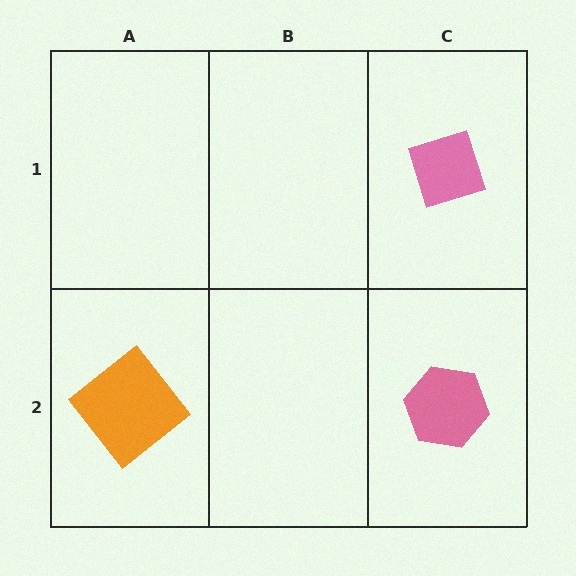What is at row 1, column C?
A pink diamond.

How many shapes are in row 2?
2 shapes.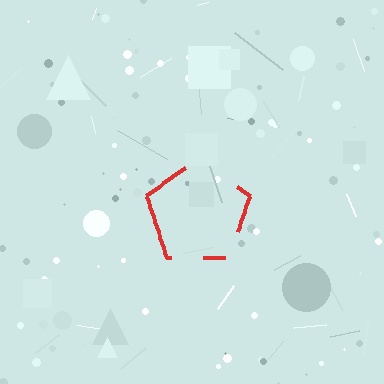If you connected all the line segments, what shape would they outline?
They would outline a pentagon.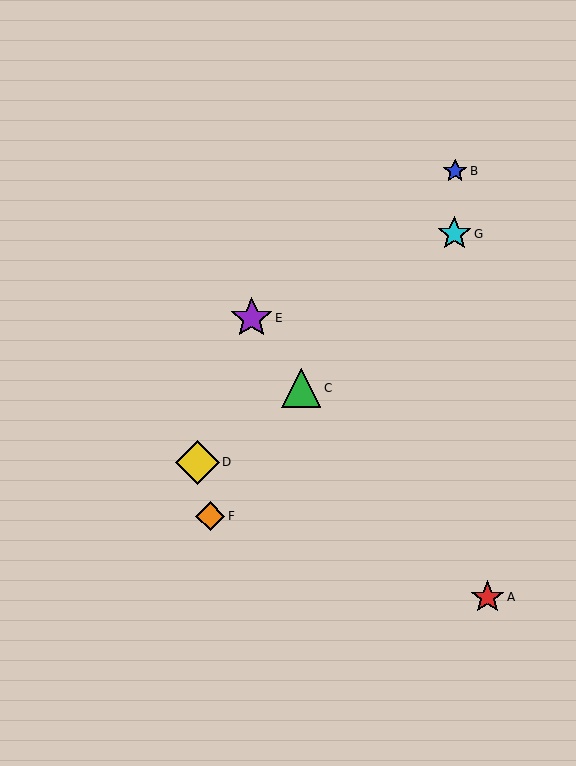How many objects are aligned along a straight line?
3 objects (B, C, F) are aligned along a straight line.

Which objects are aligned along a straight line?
Objects B, C, F are aligned along a straight line.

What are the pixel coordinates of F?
Object F is at (210, 516).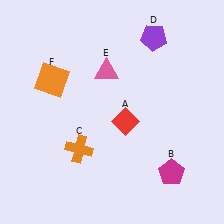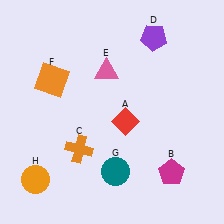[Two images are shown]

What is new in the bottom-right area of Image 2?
A teal circle (G) was added in the bottom-right area of Image 2.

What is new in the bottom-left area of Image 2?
An orange circle (H) was added in the bottom-left area of Image 2.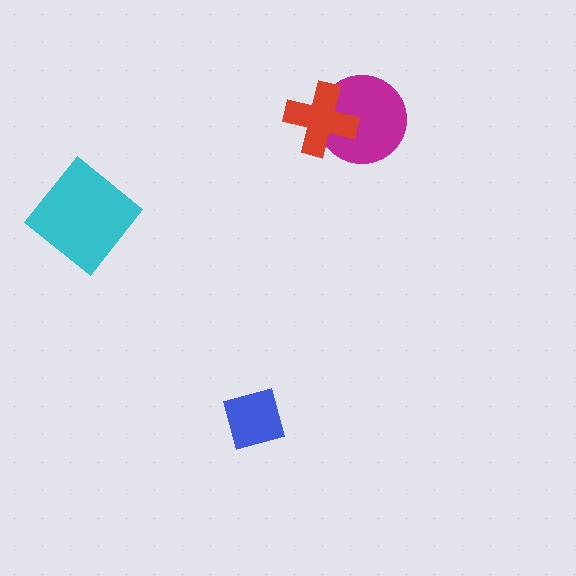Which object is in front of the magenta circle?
The red cross is in front of the magenta circle.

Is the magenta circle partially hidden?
Yes, it is partially covered by another shape.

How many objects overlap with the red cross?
1 object overlaps with the red cross.